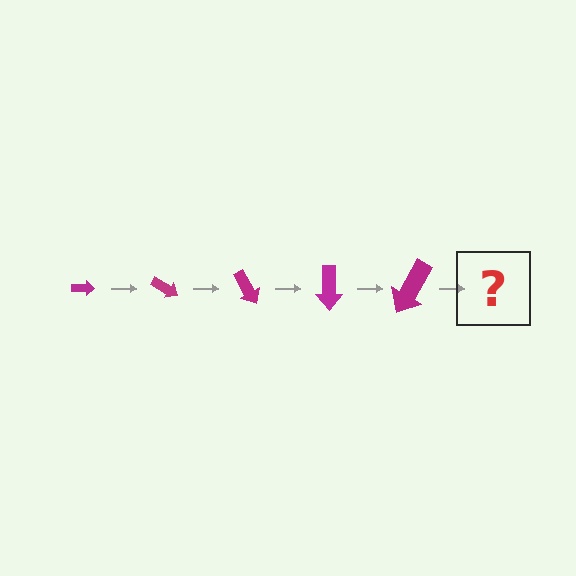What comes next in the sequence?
The next element should be an arrow, larger than the previous one and rotated 150 degrees from the start.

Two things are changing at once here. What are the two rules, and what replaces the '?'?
The two rules are that the arrow grows larger each step and it rotates 30 degrees each step. The '?' should be an arrow, larger than the previous one and rotated 150 degrees from the start.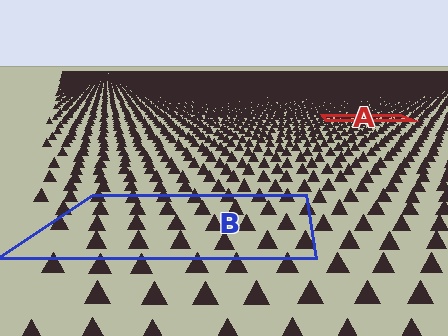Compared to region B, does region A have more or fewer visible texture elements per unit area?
Region A has more texture elements per unit area — they are packed more densely because it is farther away.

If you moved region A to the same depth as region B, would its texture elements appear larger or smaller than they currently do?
They would appear larger. At a closer depth, the same texture elements are projected at a bigger on-screen size.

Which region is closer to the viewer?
Region B is closer. The texture elements there are larger and more spread out.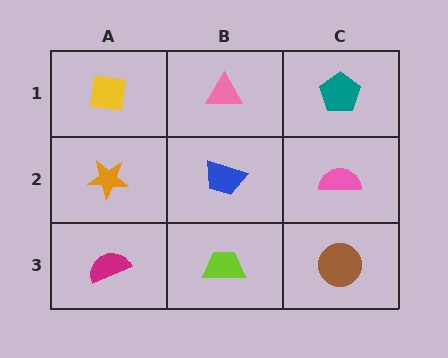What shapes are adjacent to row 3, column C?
A pink semicircle (row 2, column C), a lime trapezoid (row 3, column B).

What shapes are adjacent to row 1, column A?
An orange star (row 2, column A), a pink triangle (row 1, column B).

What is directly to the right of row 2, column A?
A blue trapezoid.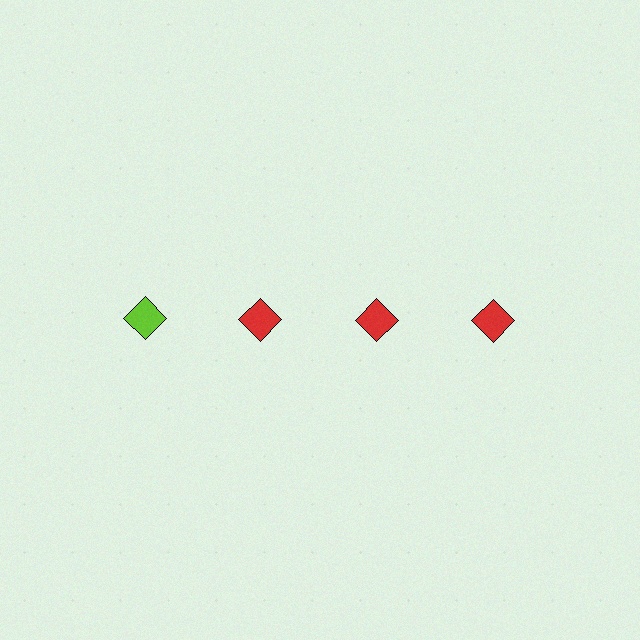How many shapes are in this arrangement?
There are 4 shapes arranged in a grid pattern.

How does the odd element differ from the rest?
It has a different color: lime instead of red.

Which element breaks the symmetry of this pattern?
The lime diamond in the top row, leftmost column breaks the symmetry. All other shapes are red diamonds.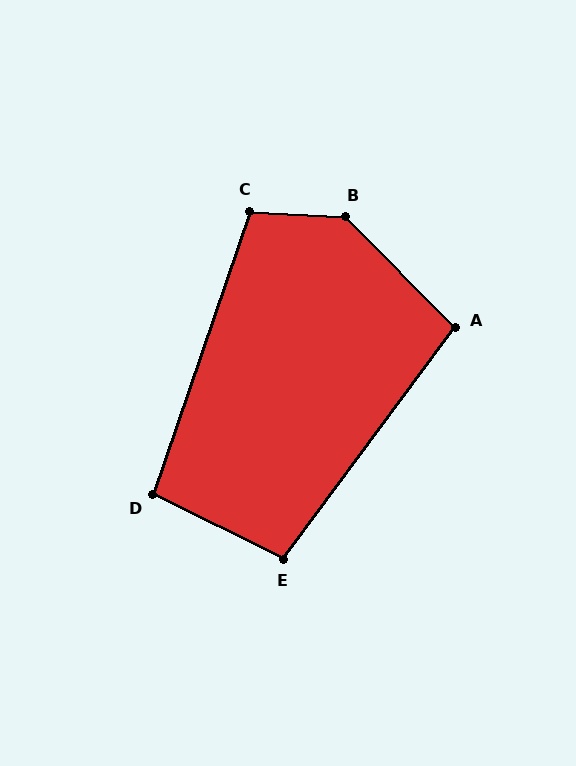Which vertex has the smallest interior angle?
D, at approximately 97 degrees.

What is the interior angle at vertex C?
Approximately 106 degrees (obtuse).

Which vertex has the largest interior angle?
B, at approximately 138 degrees.